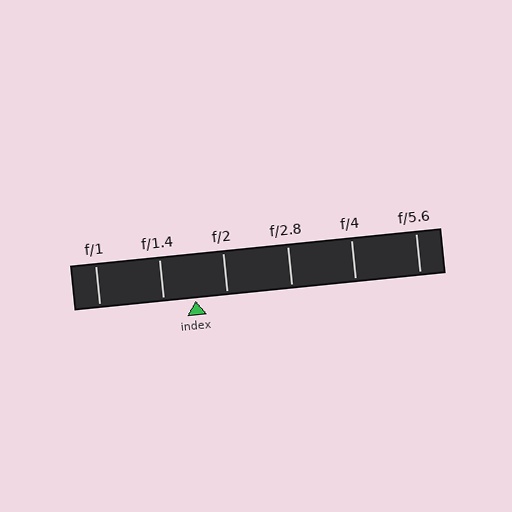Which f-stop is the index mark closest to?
The index mark is closest to f/2.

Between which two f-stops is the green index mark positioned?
The index mark is between f/1.4 and f/2.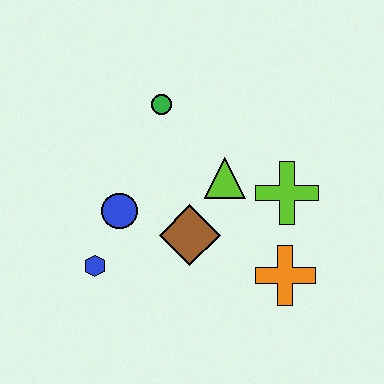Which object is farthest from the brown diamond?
The green circle is farthest from the brown diamond.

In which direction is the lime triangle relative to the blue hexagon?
The lime triangle is to the right of the blue hexagon.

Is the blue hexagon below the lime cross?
Yes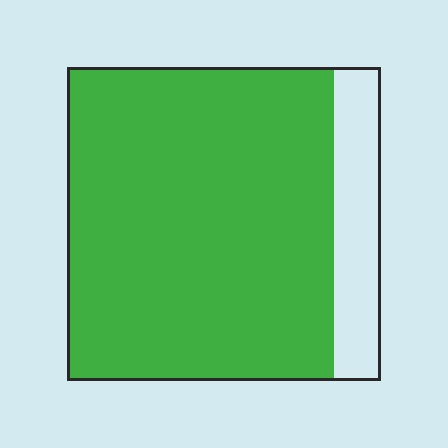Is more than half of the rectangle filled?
Yes.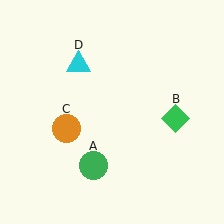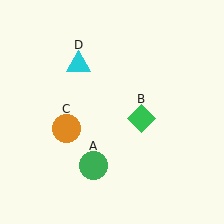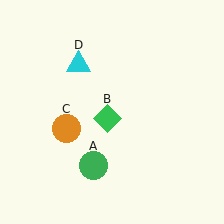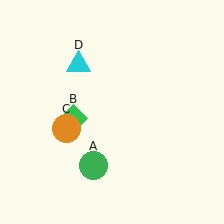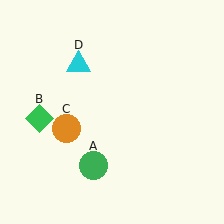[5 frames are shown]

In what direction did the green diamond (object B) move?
The green diamond (object B) moved left.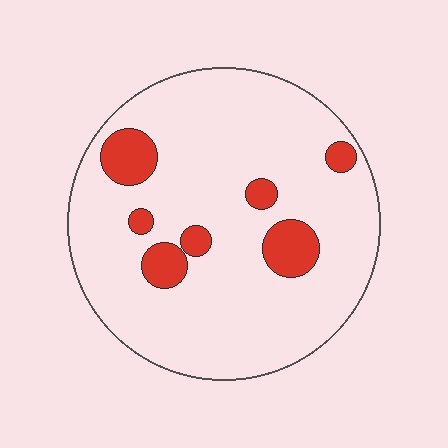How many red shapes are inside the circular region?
7.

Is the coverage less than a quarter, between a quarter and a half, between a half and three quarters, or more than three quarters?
Less than a quarter.